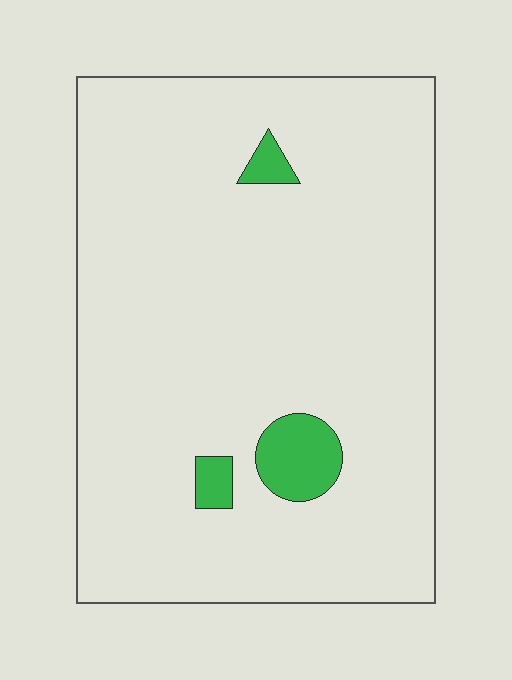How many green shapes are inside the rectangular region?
3.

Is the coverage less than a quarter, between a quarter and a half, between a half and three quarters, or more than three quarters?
Less than a quarter.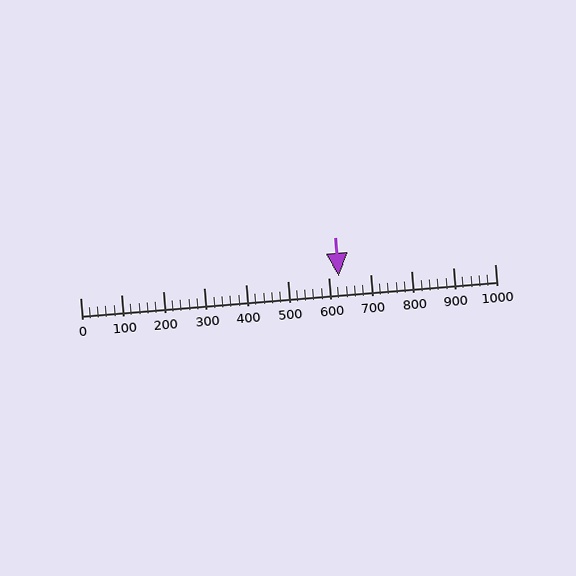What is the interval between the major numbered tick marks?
The major tick marks are spaced 100 units apart.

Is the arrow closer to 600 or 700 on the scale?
The arrow is closer to 600.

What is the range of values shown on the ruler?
The ruler shows values from 0 to 1000.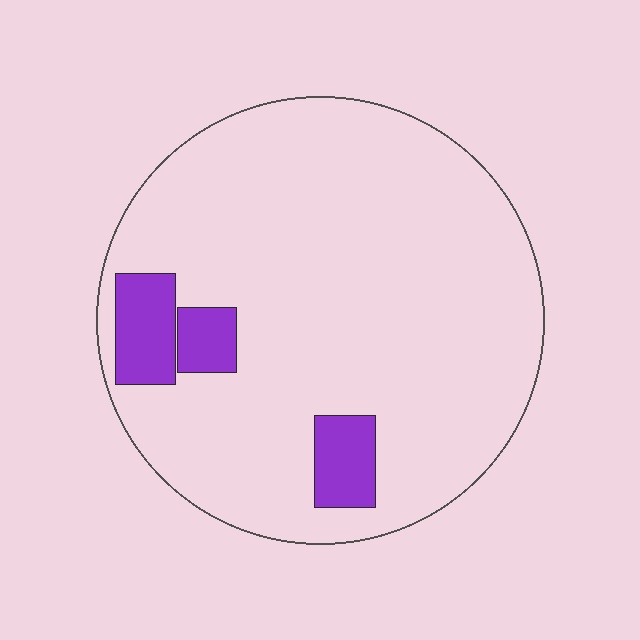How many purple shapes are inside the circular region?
3.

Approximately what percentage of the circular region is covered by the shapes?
Approximately 10%.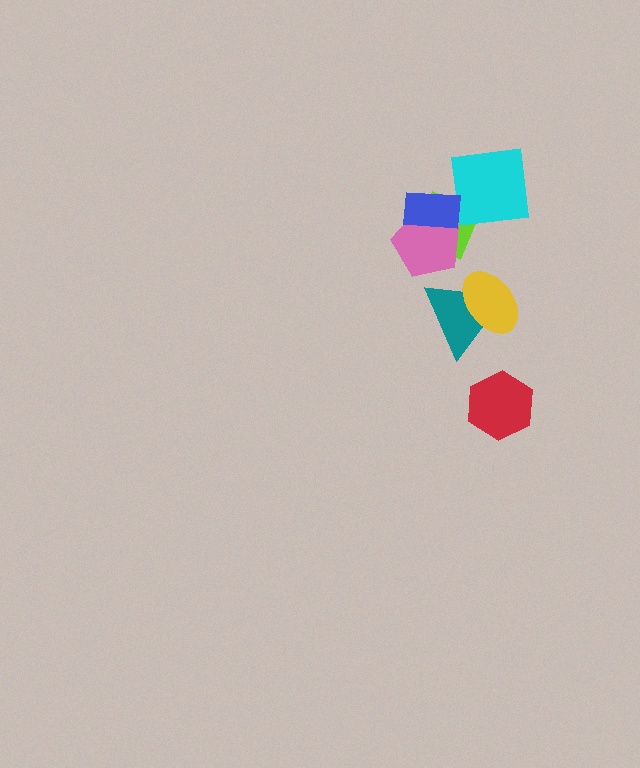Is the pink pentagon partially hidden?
Yes, it is partially covered by another shape.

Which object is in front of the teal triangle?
The yellow ellipse is in front of the teal triangle.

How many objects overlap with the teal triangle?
1 object overlaps with the teal triangle.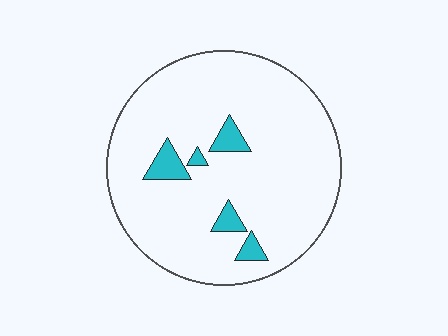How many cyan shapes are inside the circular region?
5.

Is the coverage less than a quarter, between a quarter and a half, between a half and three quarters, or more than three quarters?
Less than a quarter.